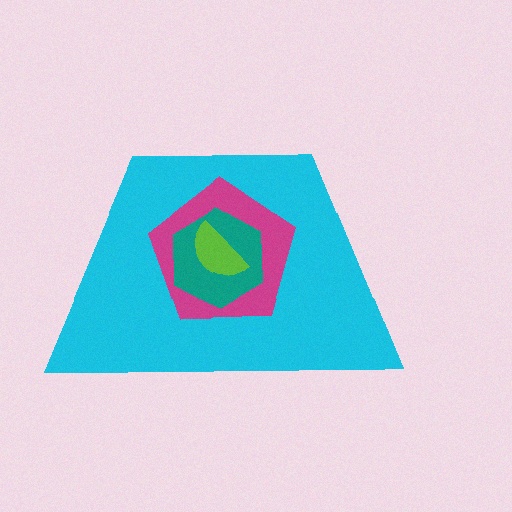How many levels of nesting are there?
4.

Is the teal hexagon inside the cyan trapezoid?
Yes.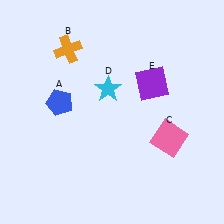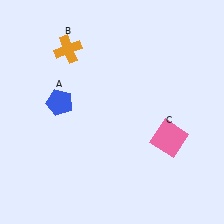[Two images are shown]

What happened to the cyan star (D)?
The cyan star (D) was removed in Image 2. It was in the top-left area of Image 1.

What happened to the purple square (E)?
The purple square (E) was removed in Image 2. It was in the top-right area of Image 1.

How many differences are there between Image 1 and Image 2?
There are 2 differences between the two images.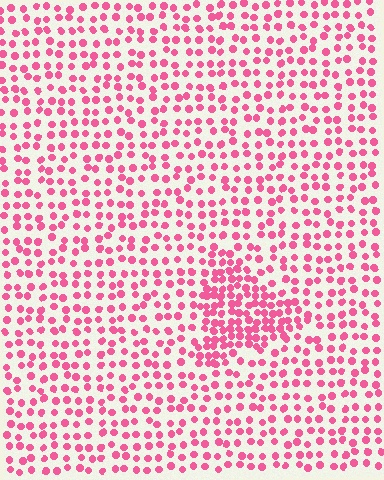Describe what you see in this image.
The image contains small pink elements arranged at two different densities. A triangle-shaped region is visible where the elements are more densely packed than the surrounding area.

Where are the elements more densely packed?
The elements are more densely packed inside the triangle boundary.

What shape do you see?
I see a triangle.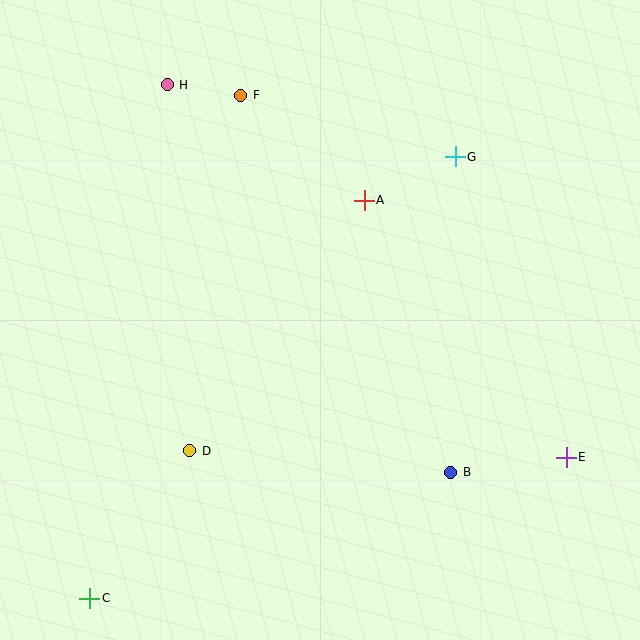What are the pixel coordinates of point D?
Point D is at (190, 451).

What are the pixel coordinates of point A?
Point A is at (364, 200).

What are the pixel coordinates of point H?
Point H is at (167, 85).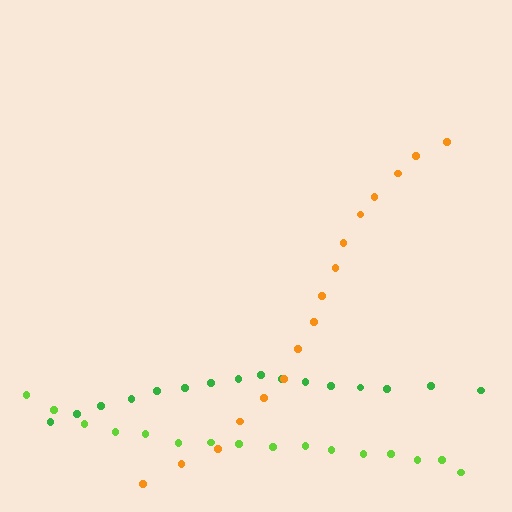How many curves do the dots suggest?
There are 3 distinct paths.